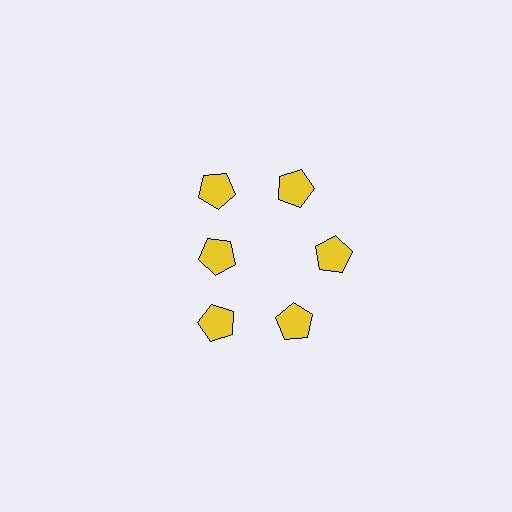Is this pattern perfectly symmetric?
No. The 6 yellow pentagons are arranged in a ring, but one element near the 9 o'clock position is pulled inward toward the center, breaking the 6-fold rotational symmetry.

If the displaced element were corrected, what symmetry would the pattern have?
It would have 6-fold rotational symmetry — the pattern would map onto itself every 60 degrees.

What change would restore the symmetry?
The symmetry would be restored by moving it outward, back onto the ring so that all 6 pentagons sit at equal angles and equal distance from the center.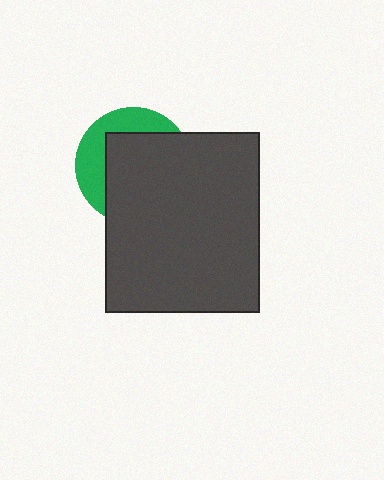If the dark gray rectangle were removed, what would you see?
You would see the complete green circle.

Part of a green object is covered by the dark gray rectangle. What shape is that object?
It is a circle.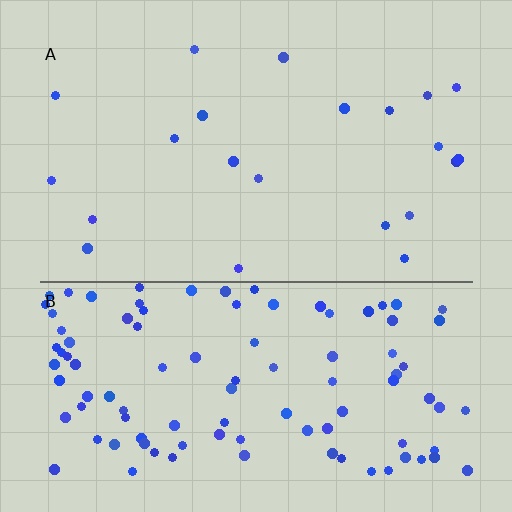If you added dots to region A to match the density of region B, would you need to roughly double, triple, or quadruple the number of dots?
Approximately quadruple.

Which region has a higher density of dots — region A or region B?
B (the bottom).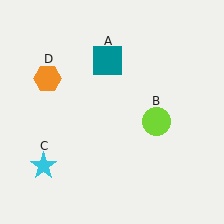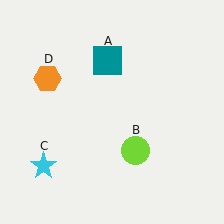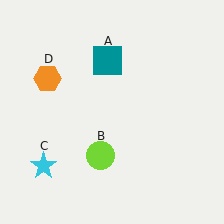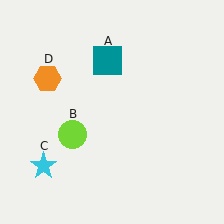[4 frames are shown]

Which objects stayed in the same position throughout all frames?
Teal square (object A) and cyan star (object C) and orange hexagon (object D) remained stationary.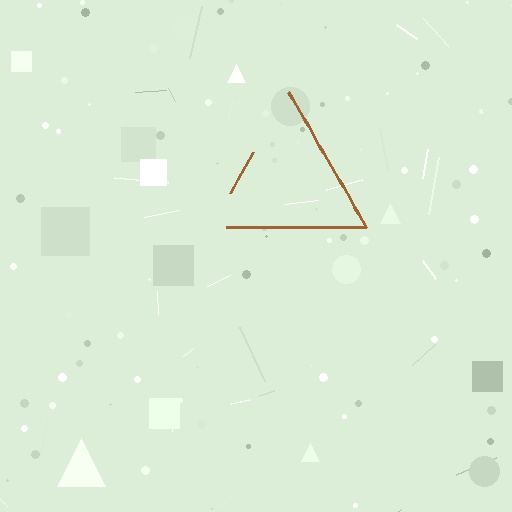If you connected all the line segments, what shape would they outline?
They would outline a triangle.